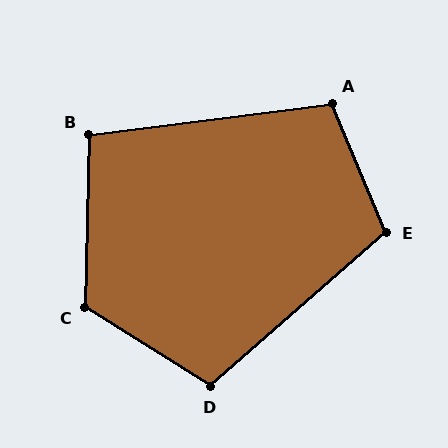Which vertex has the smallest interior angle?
B, at approximately 98 degrees.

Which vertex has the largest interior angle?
C, at approximately 121 degrees.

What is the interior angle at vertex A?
Approximately 105 degrees (obtuse).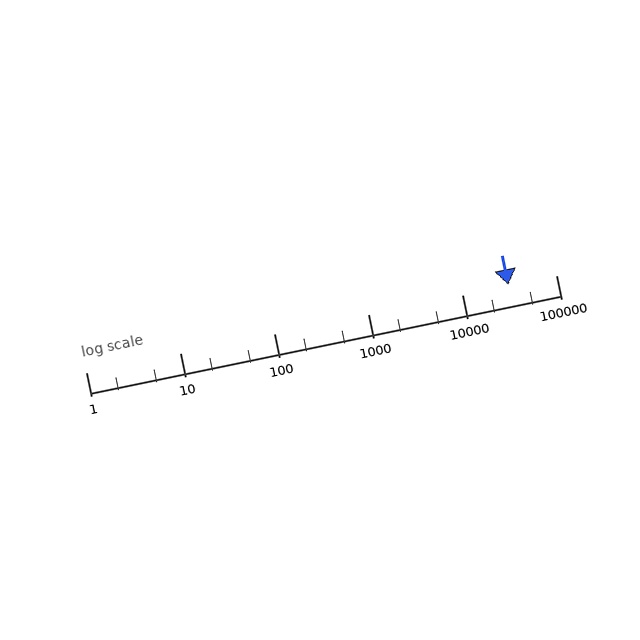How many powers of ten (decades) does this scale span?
The scale spans 5 decades, from 1 to 100000.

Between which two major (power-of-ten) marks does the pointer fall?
The pointer is between 10000 and 100000.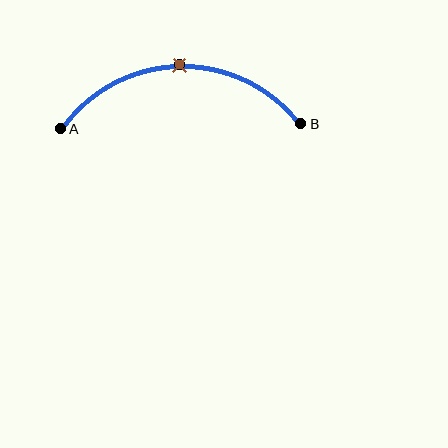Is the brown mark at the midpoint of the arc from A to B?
Yes. The brown mark lies on the arc at equal arc-length from both A and B — it is the arc midpoint.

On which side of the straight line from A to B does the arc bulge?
The arc bulges above the straight line connecting A and B.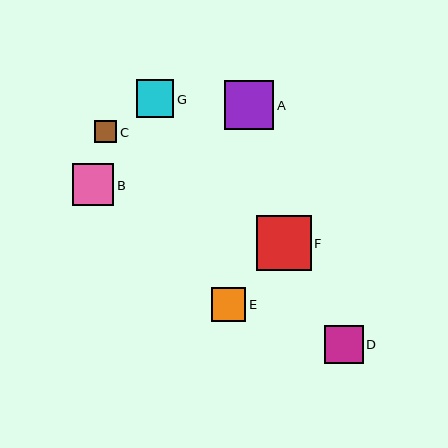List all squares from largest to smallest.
From largest to smallest: F, A, B, D, G, E, C.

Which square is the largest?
Square F is the largest with a size of approximately 55 pixels.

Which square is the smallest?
Square C is the smallest with a size of approximately 22 pixels.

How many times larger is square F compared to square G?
Square F is approximately 1.5 times the size of square G.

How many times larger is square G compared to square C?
Square G is approximately 1.7 times the size of square C.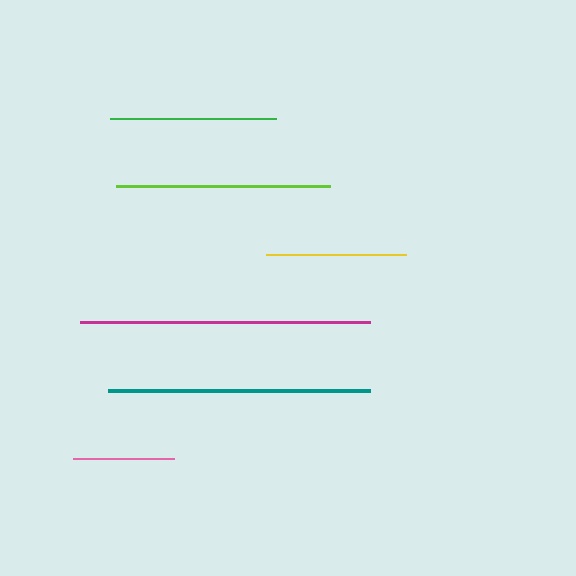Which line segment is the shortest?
The pink line is the shortest at approximately 102 pixels.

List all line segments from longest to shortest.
From longest to shortest: magenta, teal, lime, green, yellow, pink.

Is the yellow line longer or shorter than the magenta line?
The magenta line is longer than the yellow line.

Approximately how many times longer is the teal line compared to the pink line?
The teal line is approximately 2.6 times the length of the pink line.